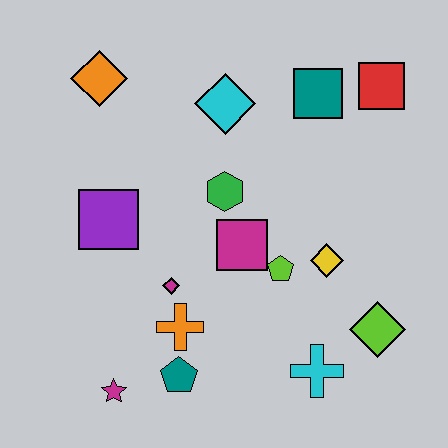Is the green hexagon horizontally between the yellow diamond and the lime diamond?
No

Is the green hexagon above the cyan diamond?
No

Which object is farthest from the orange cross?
The red square is farthest from the orange cross.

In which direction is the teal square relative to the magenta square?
The teal square is above the magenta square.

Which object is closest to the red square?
The teal square is closest to the red square.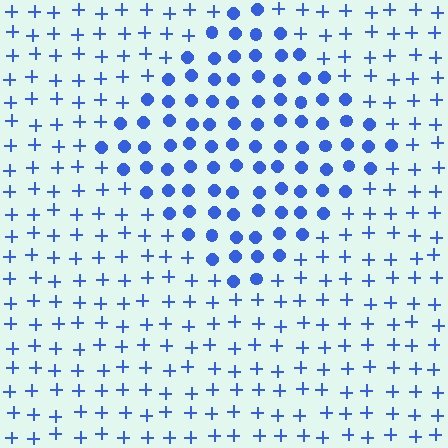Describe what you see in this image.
The image is filled with small blue elements arranged in a uniform grid. A diamond-shaped region contains circles, while the surrounding area contains plus signs. The boundary is defined purely by the change in element shape.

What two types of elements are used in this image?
The image uses circles inside the diamond region and plus signs outside it.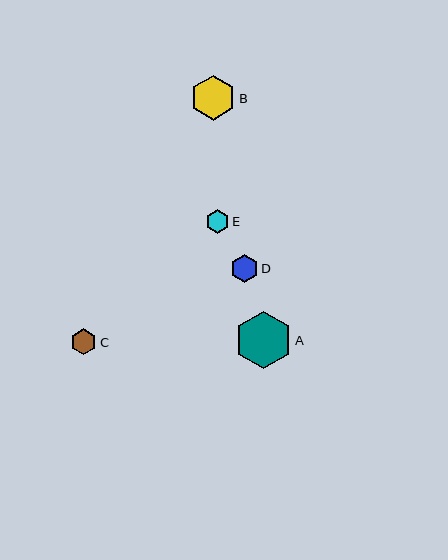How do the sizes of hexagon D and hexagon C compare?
Hexagon D and hexagon C are approximately the same size.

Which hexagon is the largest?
Hexagon A is the largest with a size of approximately 57 pixels.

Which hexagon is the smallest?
Hexagon E is the smallest with a size of approximately 24 pixels.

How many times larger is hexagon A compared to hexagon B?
Hexagon A is approximately 1.3 times the size of hexagon B.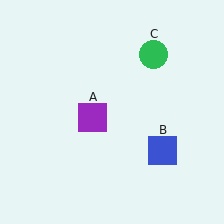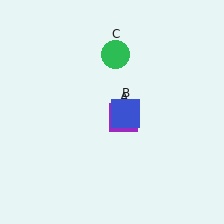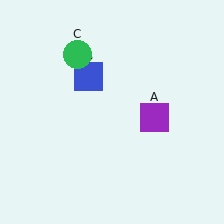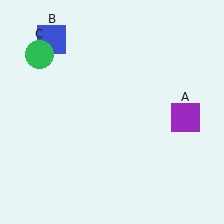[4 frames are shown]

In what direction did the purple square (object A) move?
The purple square (object A) moved right.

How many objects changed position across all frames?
3 objects changed position: purple square (object A), blue square (object B), green circle (object C).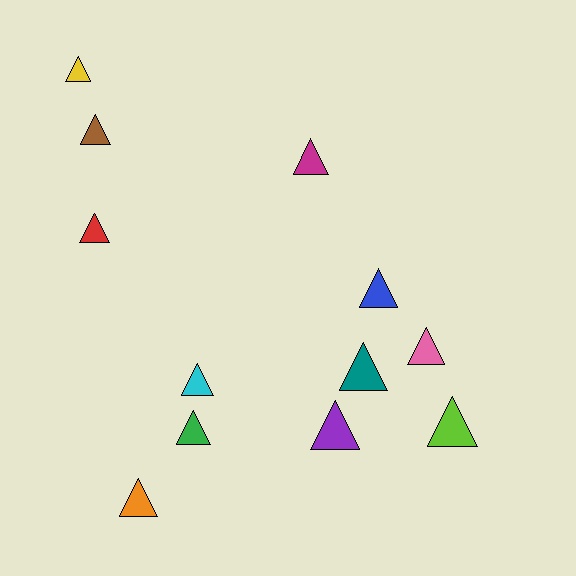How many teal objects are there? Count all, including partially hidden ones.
There is 1 teal object.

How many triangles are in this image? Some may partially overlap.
There are 12 triangles.